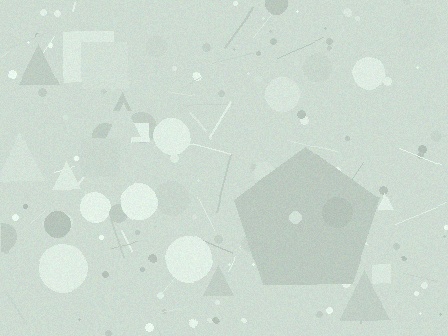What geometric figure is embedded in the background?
A pentagon is embedded in the background.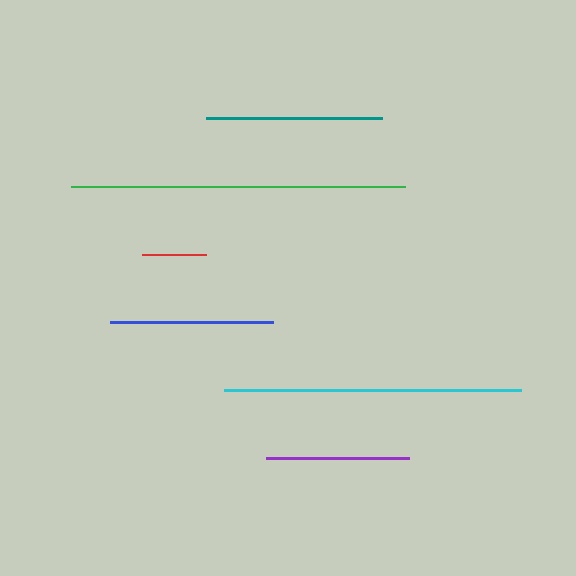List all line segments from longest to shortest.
From longest to shortest: green, cyan, teal, blue, purple, red.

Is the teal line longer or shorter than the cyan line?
The cyan line is longer than the teal line.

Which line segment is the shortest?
The red line is the shortest at approximately 64 pixels.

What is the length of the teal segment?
The teal segment is approximately 176 pixels long.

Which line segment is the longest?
The green line is the longest at approximately 335 pixels.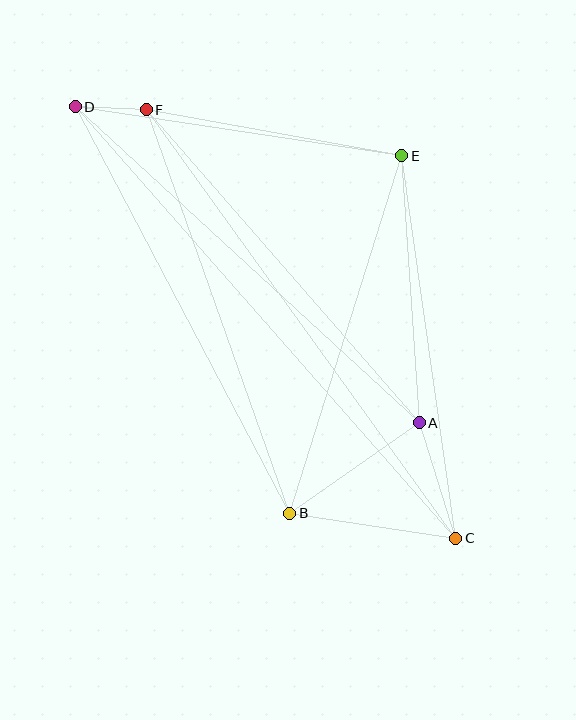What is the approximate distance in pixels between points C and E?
The distance between C and E is approximately 386 pixels.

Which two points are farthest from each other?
Points C and D are farthest from each other.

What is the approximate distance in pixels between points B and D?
The distance between B and D is approximately 460 pixels.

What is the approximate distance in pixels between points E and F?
The distance between E and F is approximately 259 pixels.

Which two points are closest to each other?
Points D and F are closest to each other.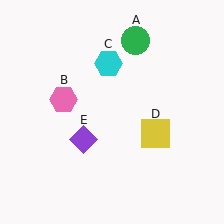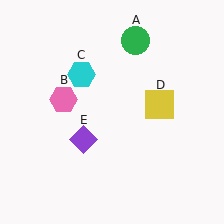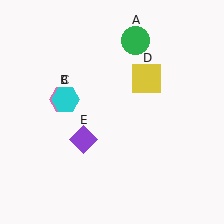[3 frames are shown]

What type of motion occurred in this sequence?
The cyan hexagon (object C), yellow square (object D) rotated counterclockwise around the center of the scene.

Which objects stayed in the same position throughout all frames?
Green circle (object A) and pink hexagon (object B) and purple diamond (object E) remained stationary.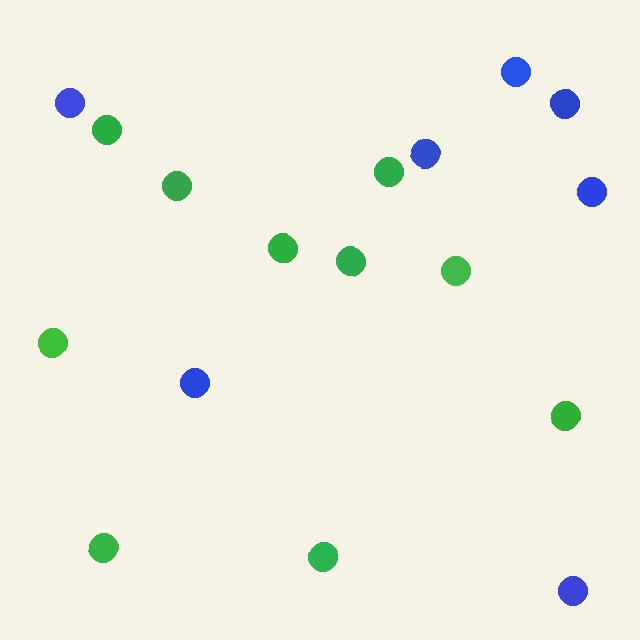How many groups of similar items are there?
There are 2 groups: one group of green circles (10) and one group of blue circles (7).